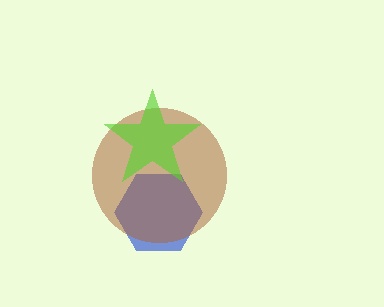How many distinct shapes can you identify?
There are 3 distinct shapes: a blue hexagon, a brown circle, a lime star.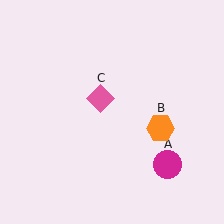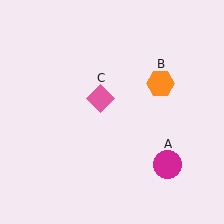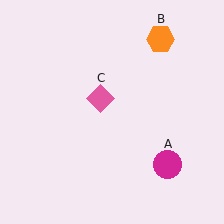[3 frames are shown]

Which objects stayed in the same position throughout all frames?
Magenta circle (object A) and pink diamond (object C) remained stationary.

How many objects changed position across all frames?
1 object changed position: orange hexagon (object B).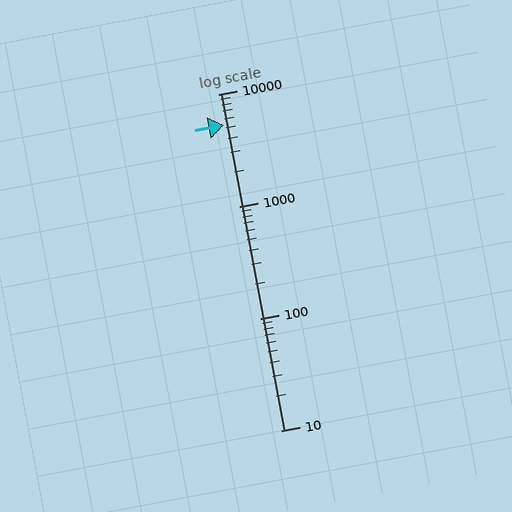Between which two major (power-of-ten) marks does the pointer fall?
The pointer is between 1000 and 10000.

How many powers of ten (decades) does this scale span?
The scale spans 3 decades, from 10 to 10000.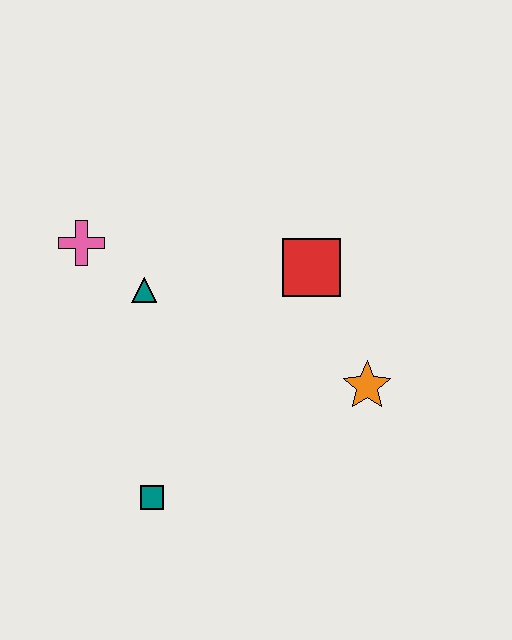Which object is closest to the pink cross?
The teal triangle is closest to the pink cross.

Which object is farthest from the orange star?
The pink cross is farthest from the orange star.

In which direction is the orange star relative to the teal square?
The orange star is to the right of the teal square.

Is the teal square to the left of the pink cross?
No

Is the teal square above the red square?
No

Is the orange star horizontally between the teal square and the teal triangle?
No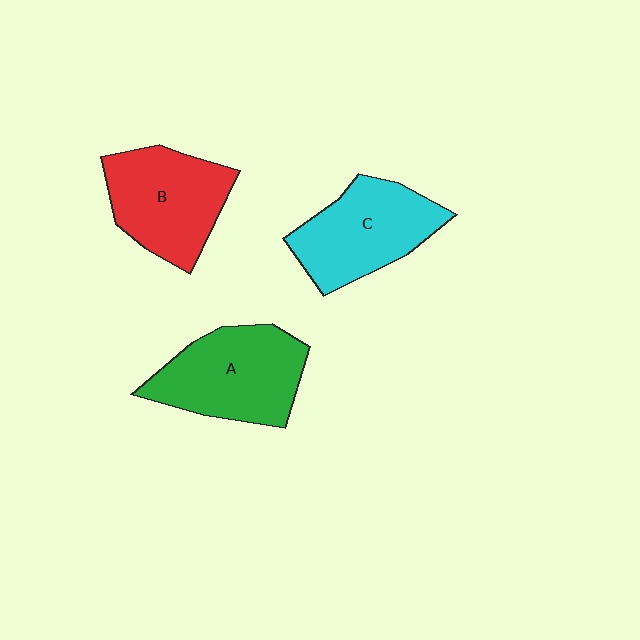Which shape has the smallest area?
Shape C (cyan).